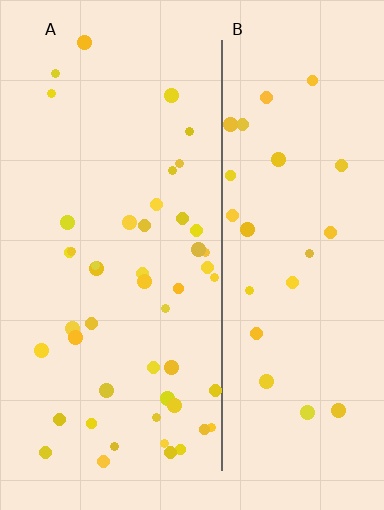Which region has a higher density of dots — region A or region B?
A (the left).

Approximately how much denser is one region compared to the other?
Approximately 1.8× — region A over region B.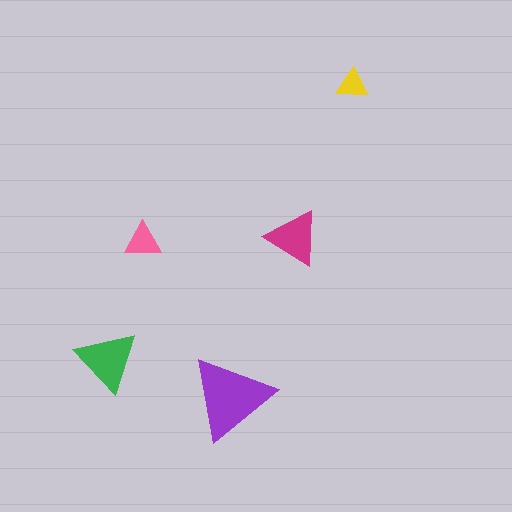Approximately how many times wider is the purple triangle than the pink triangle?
About 2.5 times wider.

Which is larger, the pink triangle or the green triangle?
The green one.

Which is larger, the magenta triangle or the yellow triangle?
The magenta one.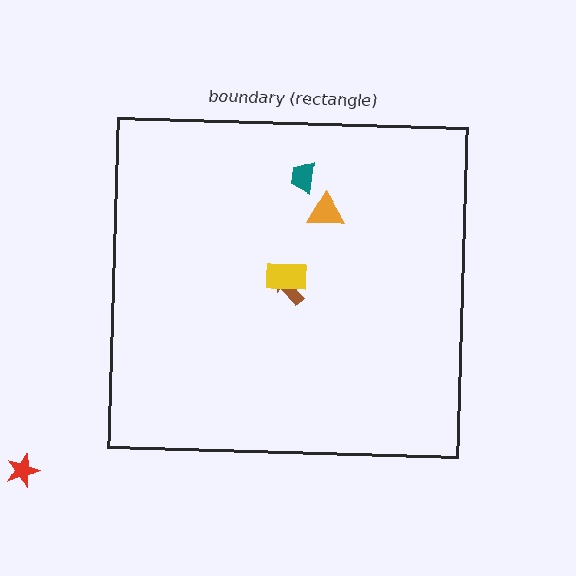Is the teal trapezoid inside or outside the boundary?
Inside.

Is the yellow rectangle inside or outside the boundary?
Inside.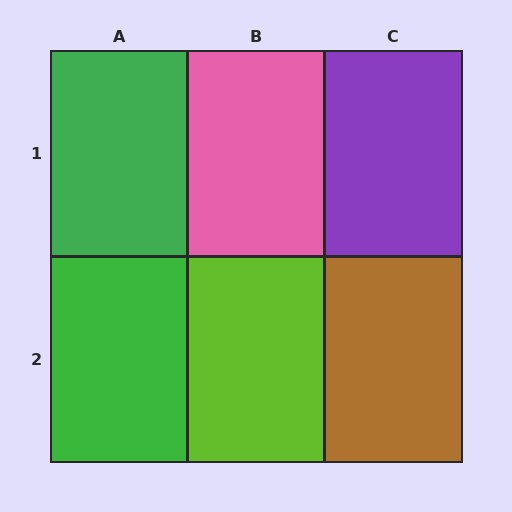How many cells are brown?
1 cell is brown.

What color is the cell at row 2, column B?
Lime.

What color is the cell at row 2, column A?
Green.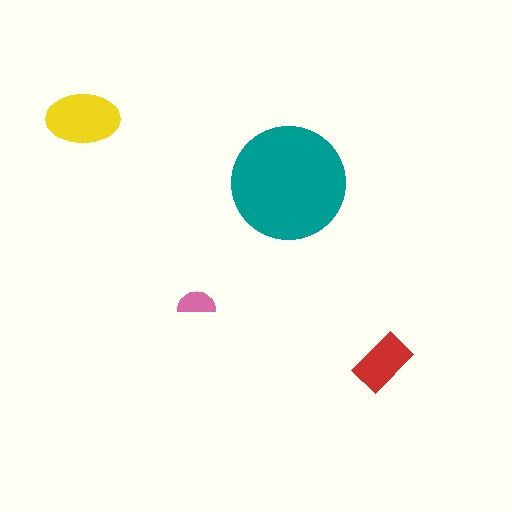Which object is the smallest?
The pink semicircle.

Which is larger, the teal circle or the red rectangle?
The teal circle.